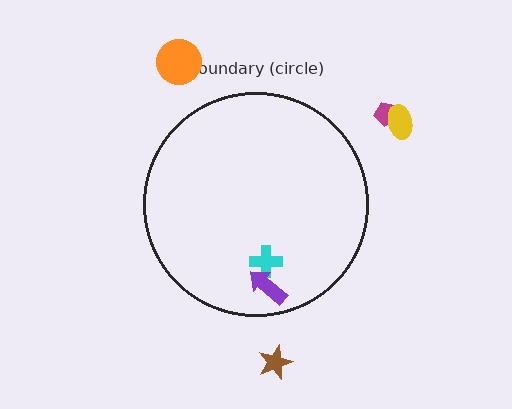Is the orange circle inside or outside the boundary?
Outside.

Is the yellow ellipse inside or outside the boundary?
Outside.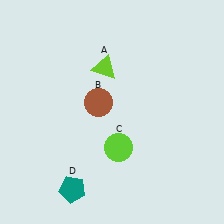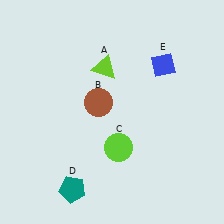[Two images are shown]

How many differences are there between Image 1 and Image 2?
There is 1 difference between the two images.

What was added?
A blue diamond (E) was added in Image 2.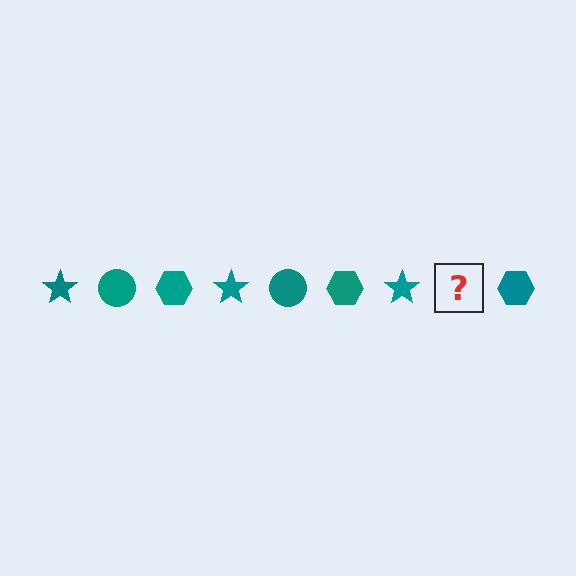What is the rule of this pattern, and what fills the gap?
The rule is that the pattern cycles through star, circle, hexagon shapes in teal. The gap should be filled with a teal circle.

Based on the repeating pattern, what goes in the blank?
The blank should be a teal circle.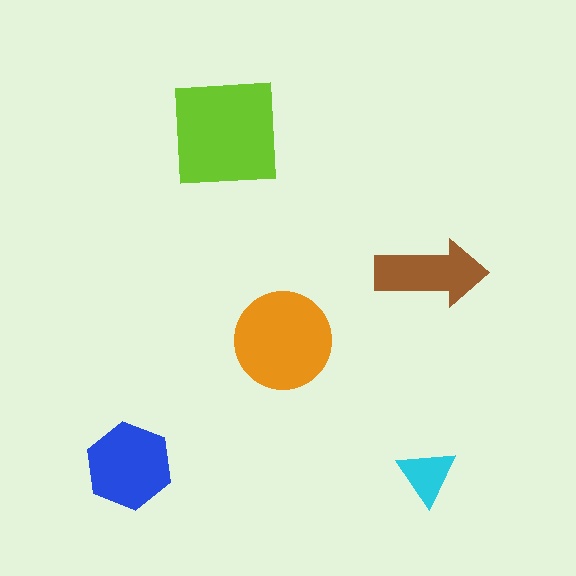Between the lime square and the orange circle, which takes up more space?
The lime square.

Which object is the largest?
The lime square.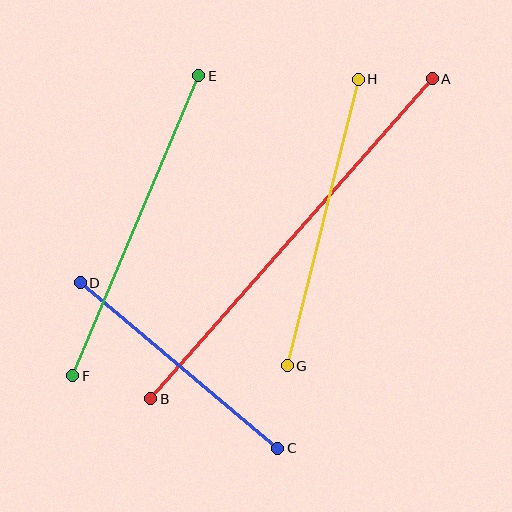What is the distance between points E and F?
The distance is approximately 325 pixels.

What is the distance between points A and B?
The distance is approximately 426 pixels.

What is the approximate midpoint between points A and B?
The midpoint is at approximately (291, 239) pixels.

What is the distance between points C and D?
The distance is approximately 258 pixels.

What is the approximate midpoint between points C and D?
The midpoint is at approximately (179, 365) pixels.